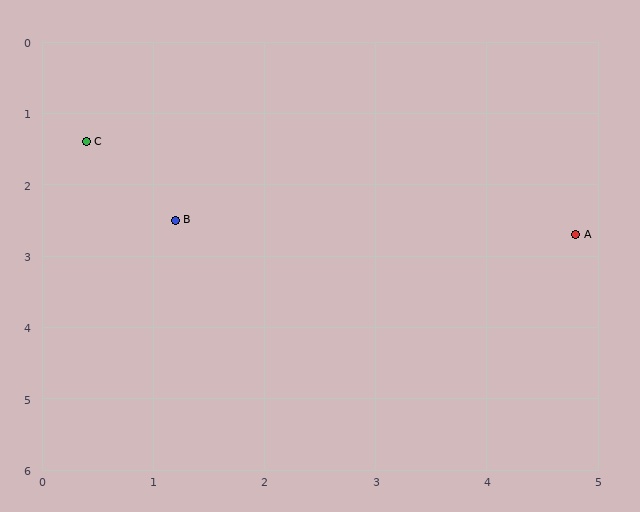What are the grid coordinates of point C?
Point C is at approximately (0.4, 1.4).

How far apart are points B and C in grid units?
Points B and C are about 1.4 grid units apart.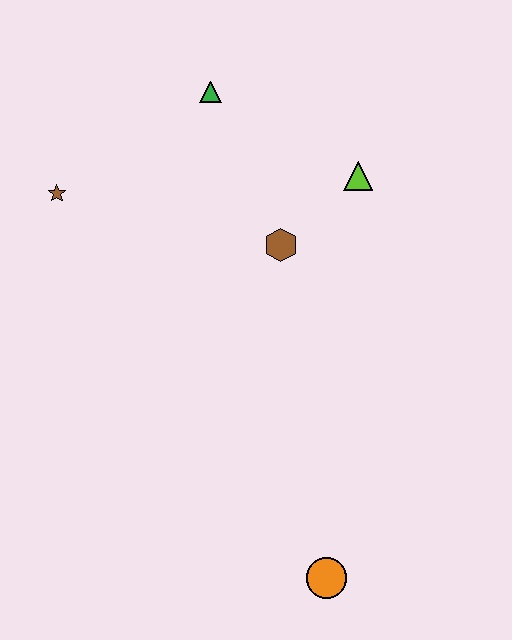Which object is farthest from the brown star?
The orange circle is farthest from the brown star.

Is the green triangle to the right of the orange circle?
No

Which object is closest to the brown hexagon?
The lime triangle is closest to the brown hexagon.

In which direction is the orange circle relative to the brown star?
The orange circle is below the brown star.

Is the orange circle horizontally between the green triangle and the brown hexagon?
No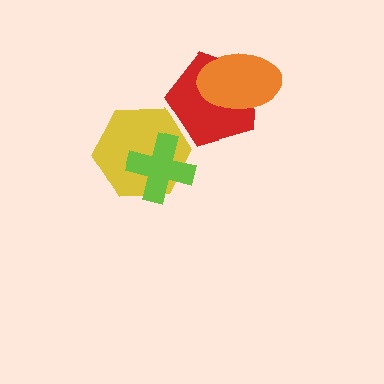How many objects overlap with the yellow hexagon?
2 objects overlap with the yellow hexagon.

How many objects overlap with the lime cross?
1 object overlaps with the lime cross.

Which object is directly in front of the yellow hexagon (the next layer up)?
The red pentagon is directly in front of the yellow hexagon.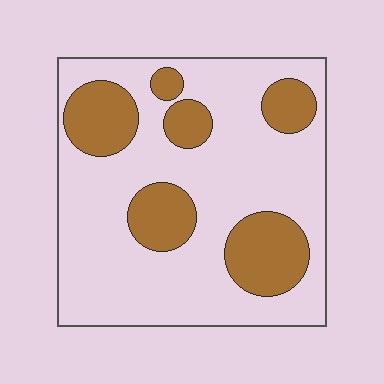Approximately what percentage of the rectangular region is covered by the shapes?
Approximately 25%.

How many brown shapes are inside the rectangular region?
6.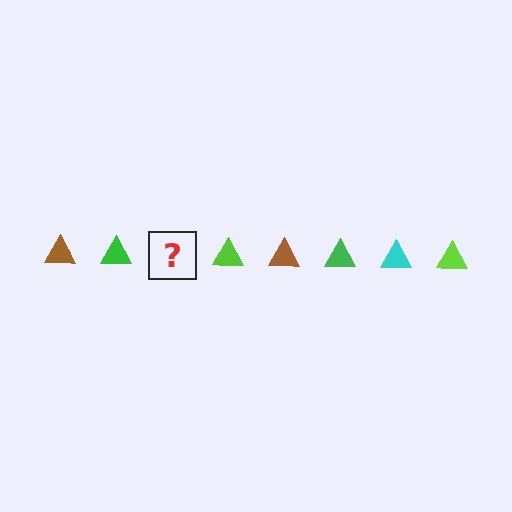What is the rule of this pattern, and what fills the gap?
The rule is that the pattern cycles through brown, green, cyan, lime triangles. The gap should be filled with a cyan triangle.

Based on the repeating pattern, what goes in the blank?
The blank should be a cyan triangle.